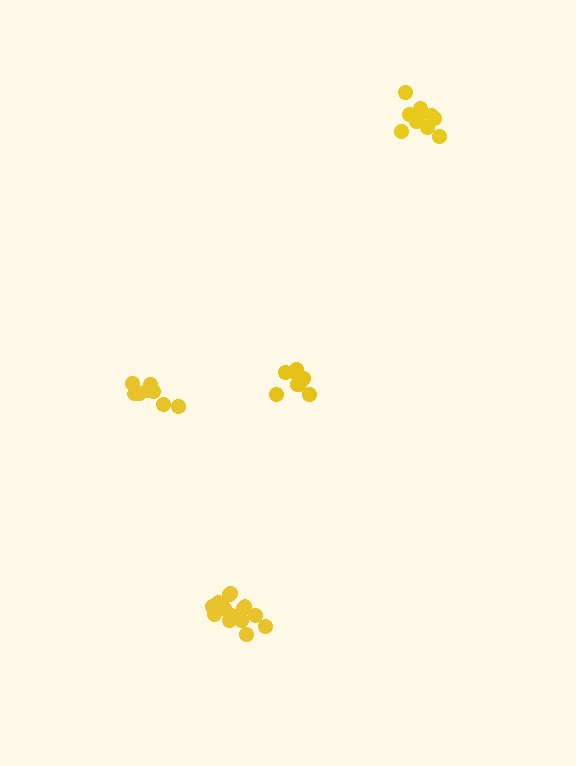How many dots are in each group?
Group 1: 8 dots, Group 2: 10 dots, Group 3: 14 dots, Group 4: 10 dots (42 total).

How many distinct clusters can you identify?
There are 4 distinct clusters.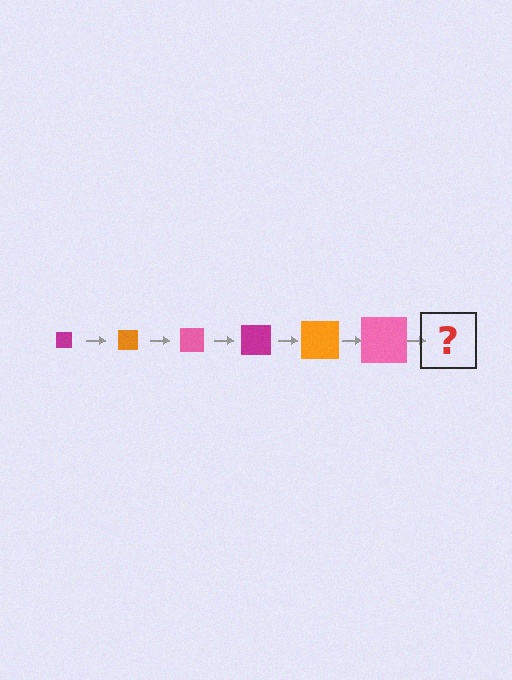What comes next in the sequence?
The next element should be a magenta square, larger than the previous one.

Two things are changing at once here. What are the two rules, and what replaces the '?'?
The two rules are that the square grows larger each step and the color cycles through magenta, orange, and pink. The '?' should be a magenta square, larger than the previous one.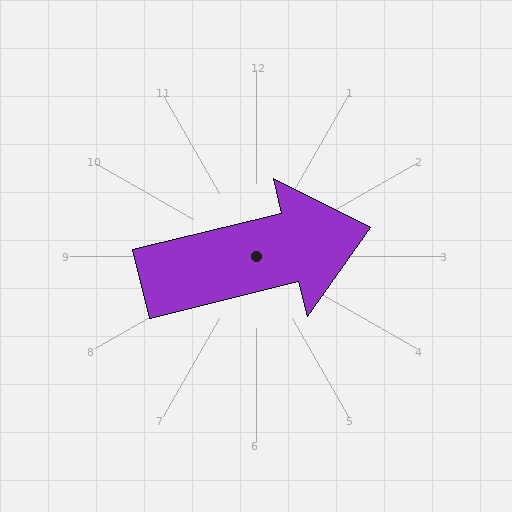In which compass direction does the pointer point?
East.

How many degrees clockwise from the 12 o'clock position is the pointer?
Approximately 76 degrees.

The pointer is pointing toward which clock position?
Roughly 3 o'clock.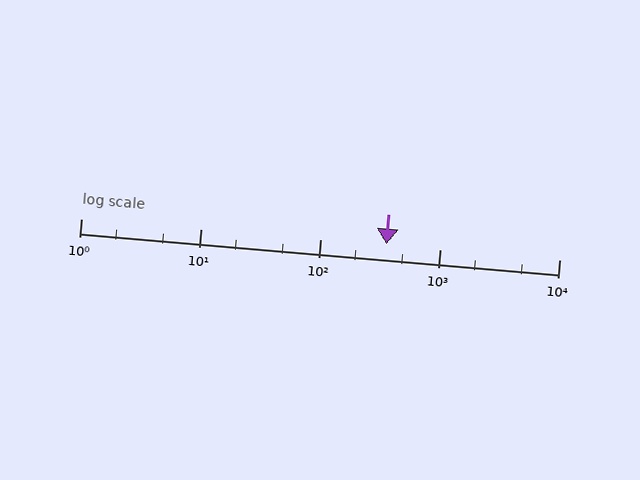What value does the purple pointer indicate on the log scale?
The pointer indicates approximately 360.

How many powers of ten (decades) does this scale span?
The scale spans 4 decades, from 1 to 10000.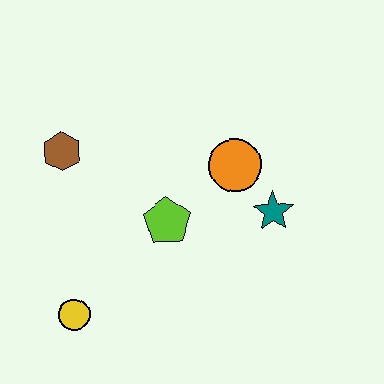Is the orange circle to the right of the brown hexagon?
Yes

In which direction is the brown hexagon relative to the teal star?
The brown hexagon is to the left of the teal star.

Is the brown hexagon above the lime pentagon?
Yes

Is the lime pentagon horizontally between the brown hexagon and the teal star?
Yes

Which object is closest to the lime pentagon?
The orange circle is closest to the lime pentagon.